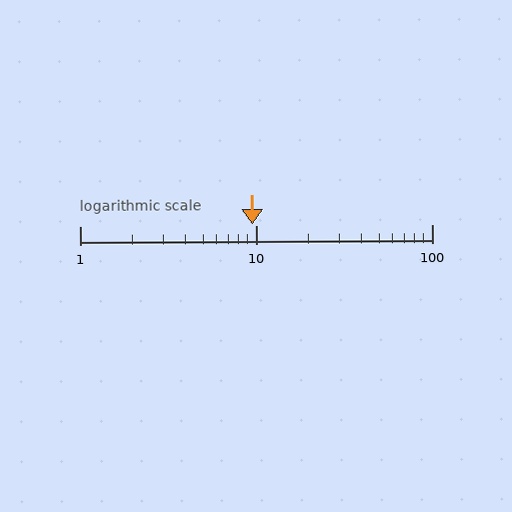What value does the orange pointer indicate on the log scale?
The pointer indicates approximately 9.5.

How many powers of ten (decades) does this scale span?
The scale spans 2 decades, from 1 to 100.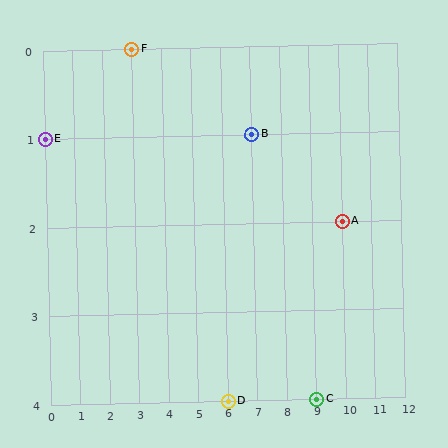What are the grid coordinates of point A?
Point A is at grid coordinates (10, 2).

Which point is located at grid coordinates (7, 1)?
Point B is at (7, 1).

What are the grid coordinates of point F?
Point F is at grid coordinates (3, 0).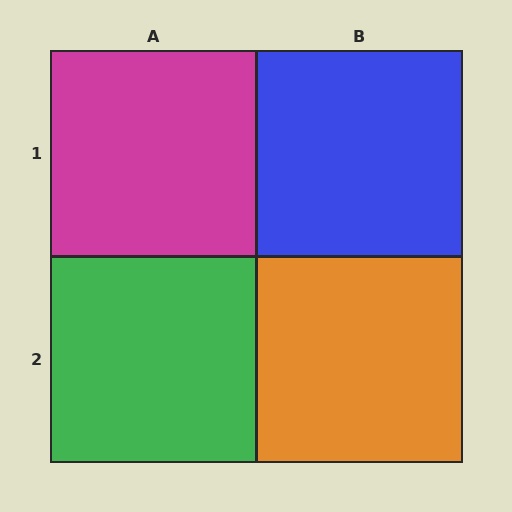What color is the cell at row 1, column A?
Magenta.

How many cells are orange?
1 cell is orange.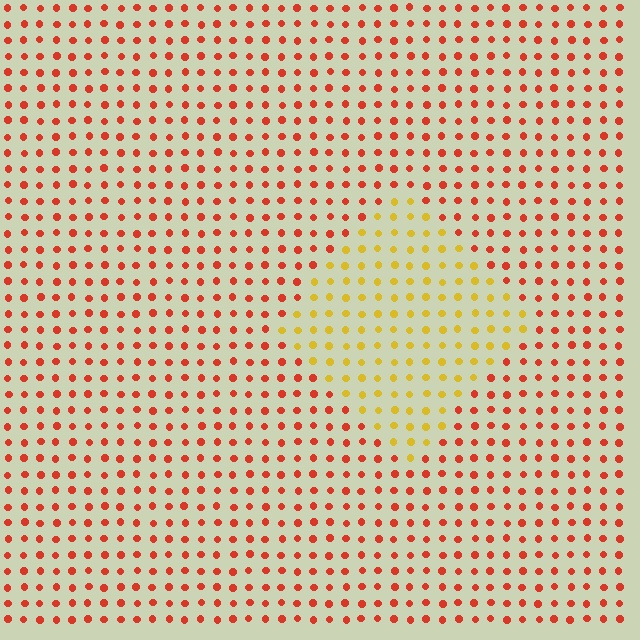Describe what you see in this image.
The image is filled with small red elements in a uniform arrangement. A diamond-shaped region is visible where the elements are tinted to a slightly different hue, forming a subtle color boundary.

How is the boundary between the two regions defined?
The boundary is defined purely by a slight shift in hue (about 45 degrees). Spacing, size, and orientation are identical on both sides.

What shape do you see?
I see a diamond.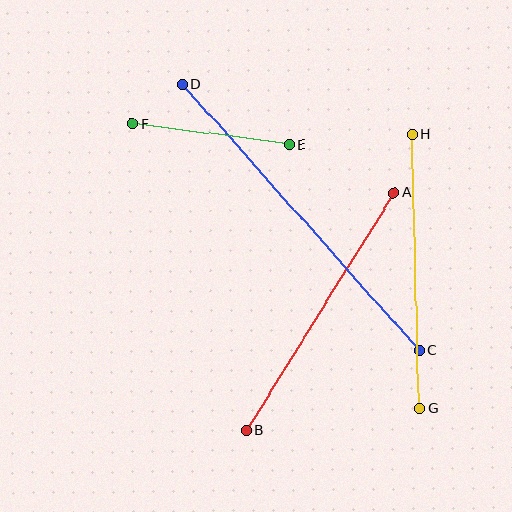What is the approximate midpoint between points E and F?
The midpoint is at approximately (211, 134) pixels.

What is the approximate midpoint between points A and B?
The midpoint is at approximately (320, 312) pixels.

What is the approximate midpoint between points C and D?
The midpoint is at approximately (301, 217) pixels.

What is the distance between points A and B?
The distance is approximately 280 pixels.